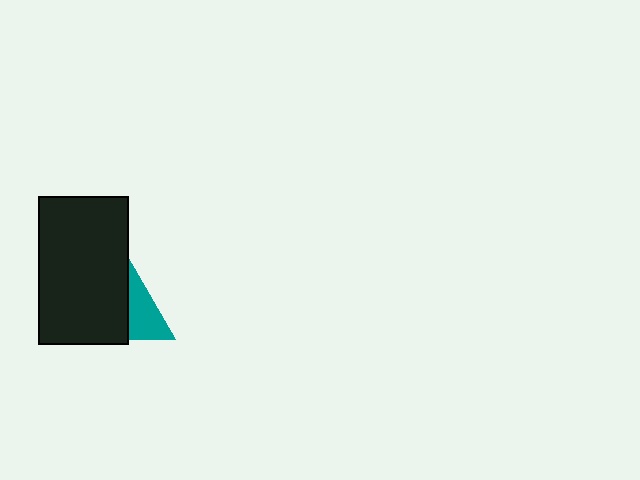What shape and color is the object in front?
The object in front is a black rectangle.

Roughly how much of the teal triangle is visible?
About half of it is visible (roughly 46%).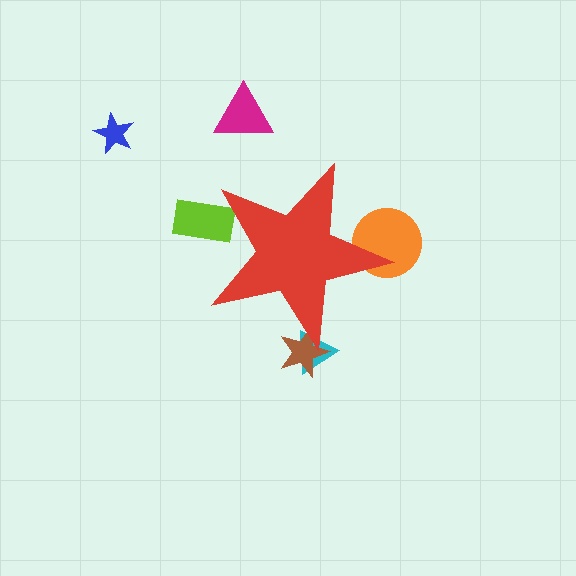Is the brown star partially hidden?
Yes, the brown star is partially hidden behind the red star.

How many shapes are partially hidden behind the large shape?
4 shapes are partially hidden.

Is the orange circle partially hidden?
Yes, the orange circle is partially hidden behind the red star.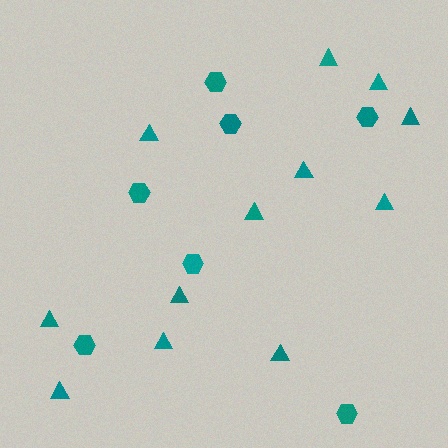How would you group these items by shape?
There are 2 groups: one group of triangles (12) and one group of hexagons (7).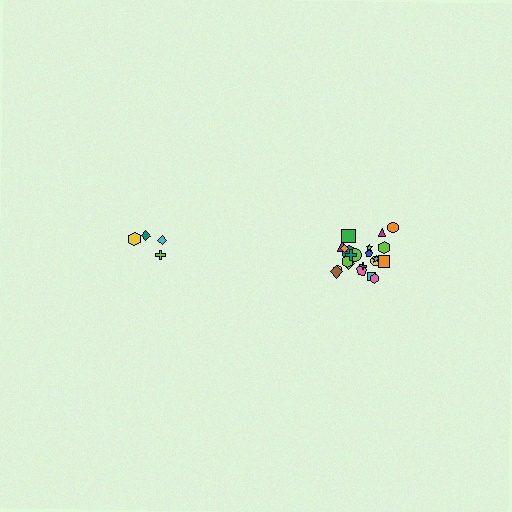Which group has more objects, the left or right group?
The right group.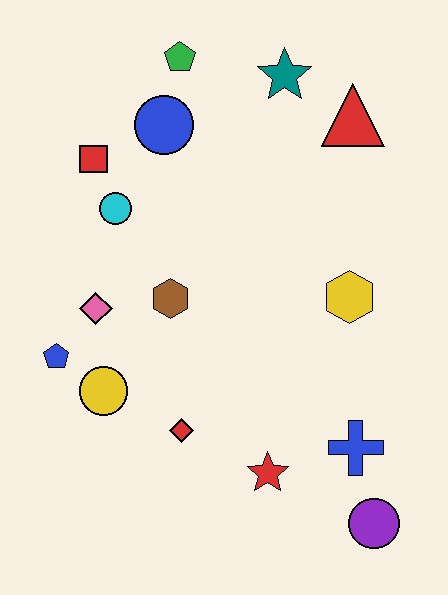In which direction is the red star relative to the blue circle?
The red star is below the blue circle.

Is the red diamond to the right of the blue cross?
No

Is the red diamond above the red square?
No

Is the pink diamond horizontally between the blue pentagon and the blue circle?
Yes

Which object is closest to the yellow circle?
The blue pentagon is closest to the yellow circle.